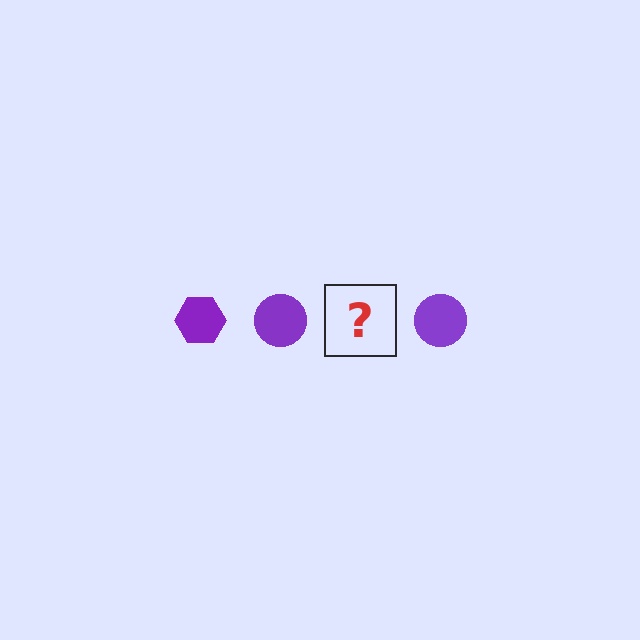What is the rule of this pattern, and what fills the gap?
The rule is that the pattern cycles through hexagon, circle shapes in purple. The gap should be filled with a purple hexagon.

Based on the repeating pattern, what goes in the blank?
The blank should be a purple hexagon.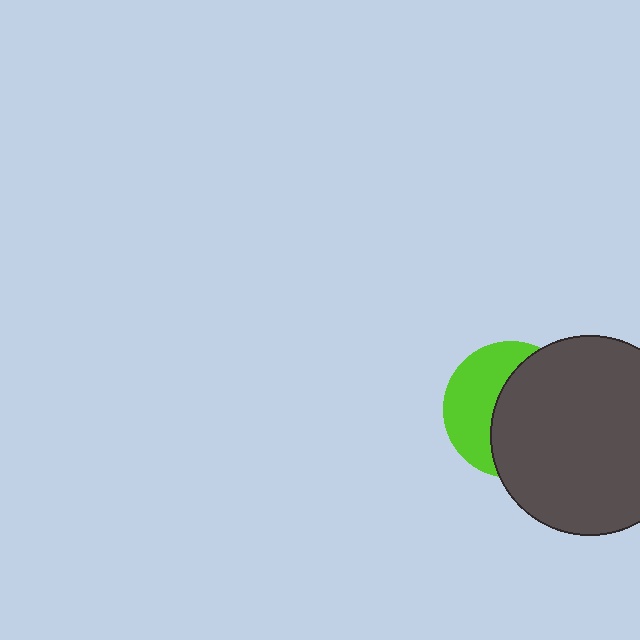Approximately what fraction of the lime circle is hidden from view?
Roughly 58% of the lime circle is hidden behind the dark gray circle.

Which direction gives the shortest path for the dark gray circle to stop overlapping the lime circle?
Moving right gives the shortest separation.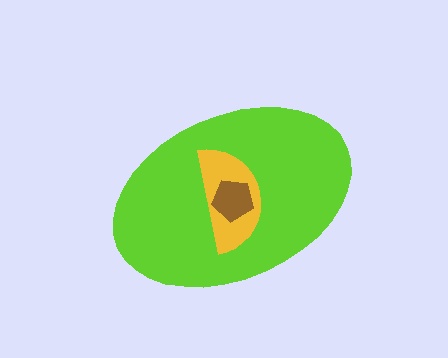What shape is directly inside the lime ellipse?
The yellow semicircle.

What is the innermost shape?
The brown pentagon.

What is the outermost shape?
The lime ellipse.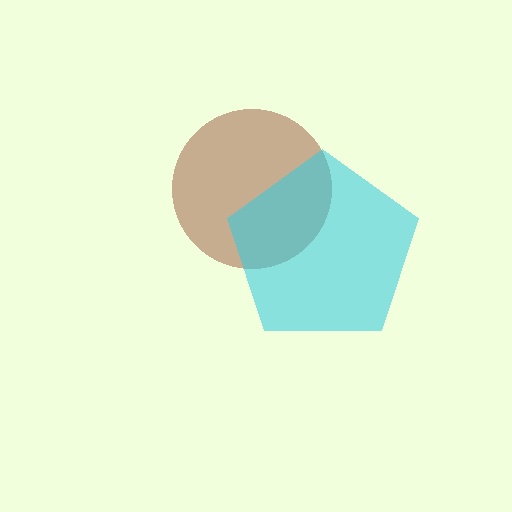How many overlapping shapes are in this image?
There are 2 overlapping shapes in the image.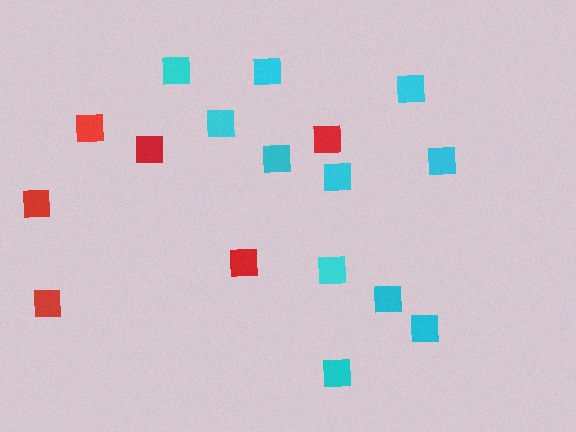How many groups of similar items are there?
There are 2 groups: one group of cyan squares (11) and one group of red squares (6).